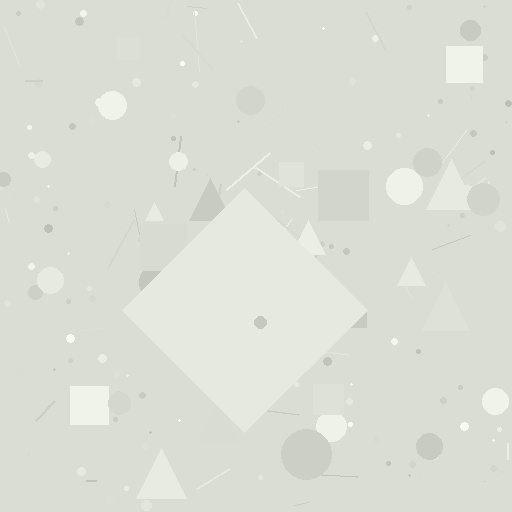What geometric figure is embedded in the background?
A diamond is embedded in the background.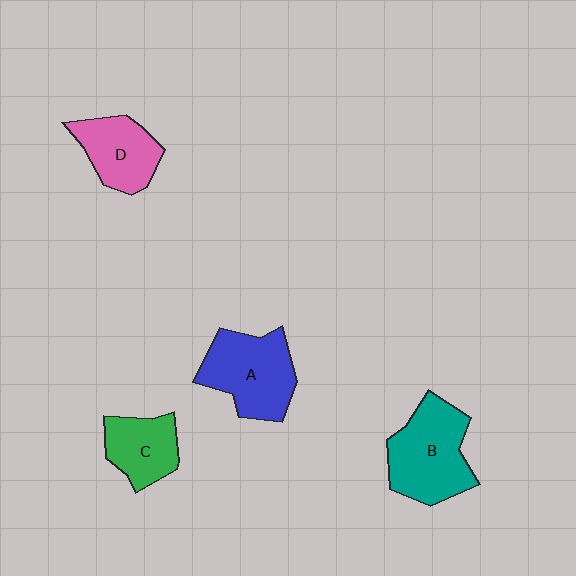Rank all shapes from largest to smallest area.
From largest to smallest: B (teal), A (blue), D (pink), C (green).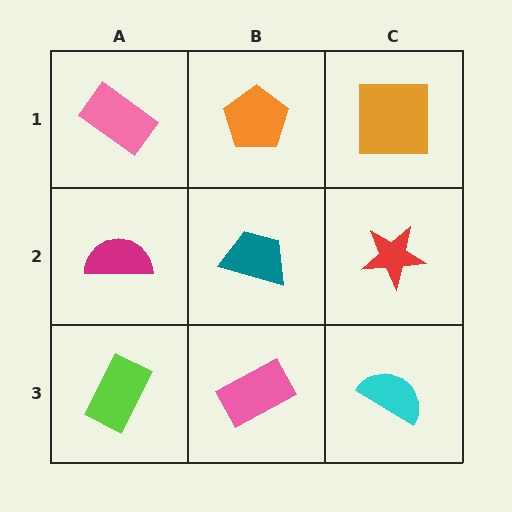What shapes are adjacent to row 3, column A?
A magenta semicircle (row 2, column A), a pink rectangle (row 3, column B).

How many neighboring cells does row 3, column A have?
2.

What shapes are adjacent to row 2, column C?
An orange square (row 1, column C), a cyan semicircle (row 3, column C), a teal trapezoid (row 2, column B).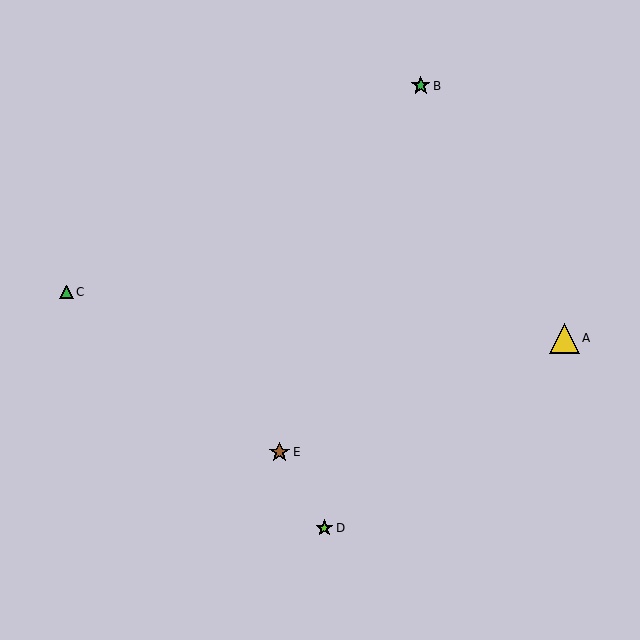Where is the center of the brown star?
The center of the brown star is at (279, 452).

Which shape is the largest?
The yellow triangle (labeled A) is the largest.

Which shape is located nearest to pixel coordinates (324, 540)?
The lime star (labeled D) at (324, 528) is nearest to that location.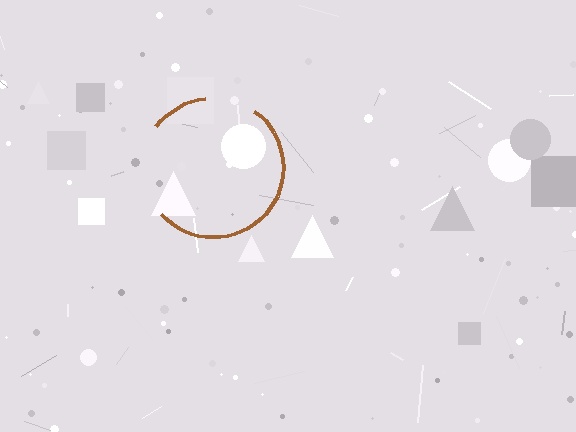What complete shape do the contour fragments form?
The contour fragments form a circle.